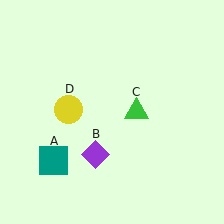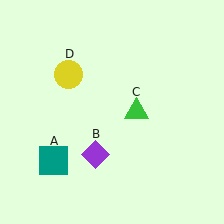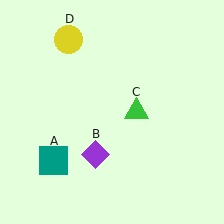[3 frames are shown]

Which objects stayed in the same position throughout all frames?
Teal square (object A) and purple diamond (object B) and green triangle (object C) remained stationary.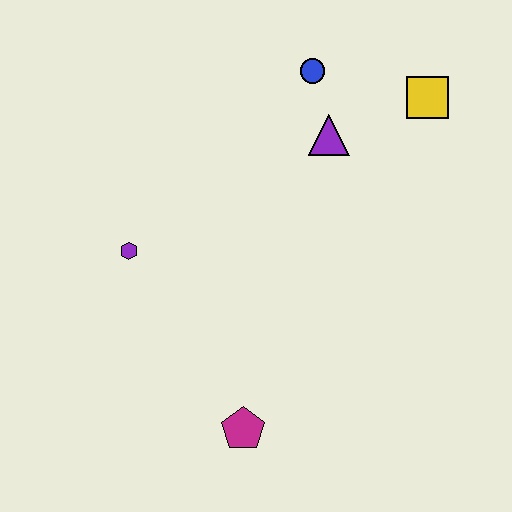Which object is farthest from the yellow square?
The magenta pentagon is farthest from the yellow square.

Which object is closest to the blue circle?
The purple triangle is closest to the blue circle.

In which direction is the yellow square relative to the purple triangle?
The yellow square is to the right of the purple triangle.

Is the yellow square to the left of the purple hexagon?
No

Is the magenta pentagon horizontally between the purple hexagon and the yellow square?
Yes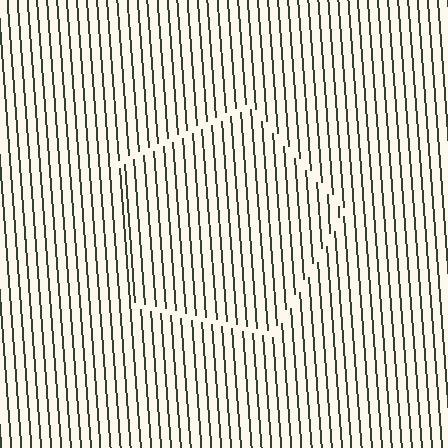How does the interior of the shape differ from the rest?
The interior of the shape contains the same grating, shifted by half a period — the contour is defined by the phase discontinuity where line-ends from the inner and outer gratings abut.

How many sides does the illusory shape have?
5 sides — the line-ends trace a pentagon.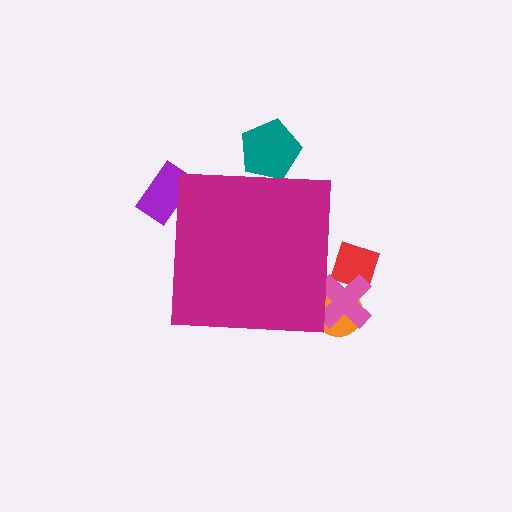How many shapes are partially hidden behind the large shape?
5 shapes are partially hidden.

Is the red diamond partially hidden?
Yes, the red diamond is partially hidden behind the magenta square.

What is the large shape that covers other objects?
A magenta square.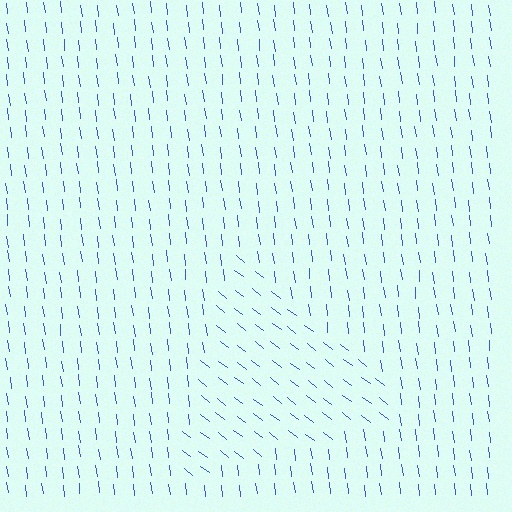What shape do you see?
I see a triangle.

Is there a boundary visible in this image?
Yes, there is a texture boundary formed by a change in line orientation.